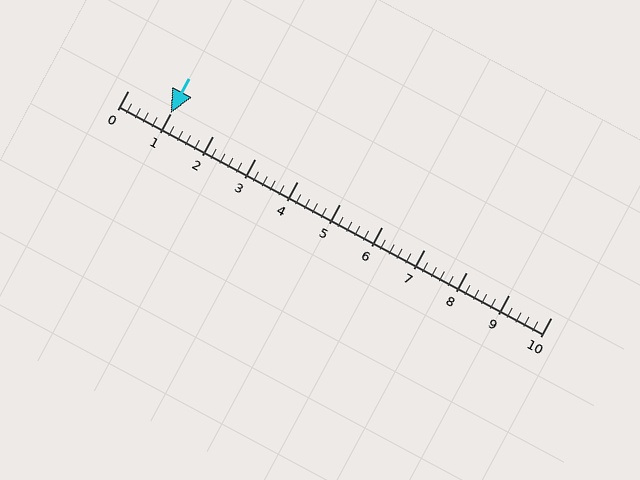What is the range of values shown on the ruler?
The ruler shows values from 0 to 10.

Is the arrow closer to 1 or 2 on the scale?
The arrow is closer to 1.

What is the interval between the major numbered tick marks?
The major tick marks are spaced 1 units apart.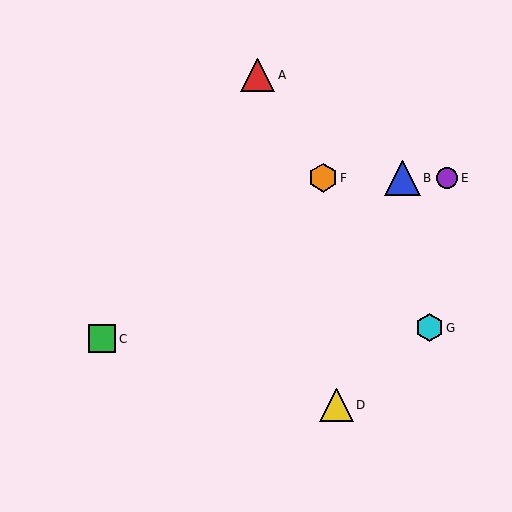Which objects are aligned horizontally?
Objects B, E, F are aligned horizontally.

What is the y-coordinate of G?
Object G is at y≈328.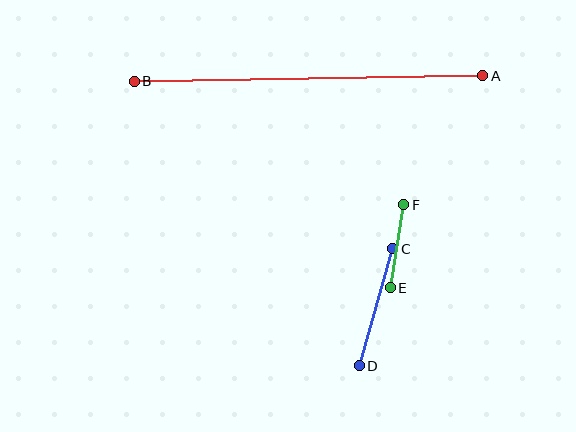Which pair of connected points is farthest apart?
Points A and B are farthest apart.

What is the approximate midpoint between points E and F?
The midpoint is at approximately (397, 246) pixels.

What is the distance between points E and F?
The distance is approximately 84 pixels.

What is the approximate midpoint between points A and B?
The midpoint is at approximately (309, 78) pixels.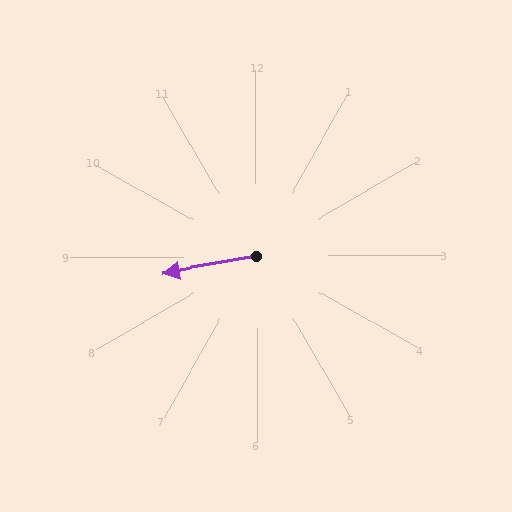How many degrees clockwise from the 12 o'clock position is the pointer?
Approximately 260 degrees.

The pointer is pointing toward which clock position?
Roughly 9 o'clock.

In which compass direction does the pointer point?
West.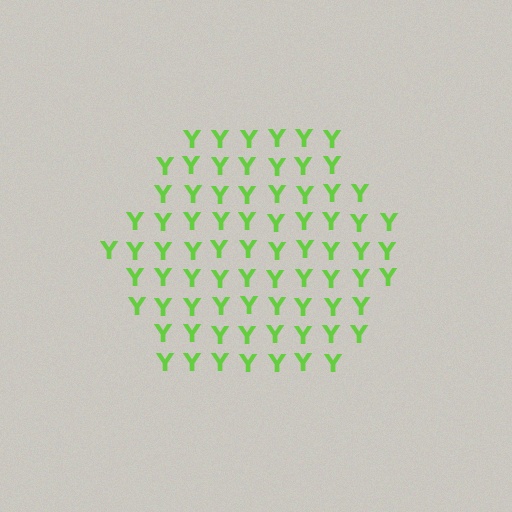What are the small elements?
The small elements are letter Y's.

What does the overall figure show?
The overall figure shows a hexagon.